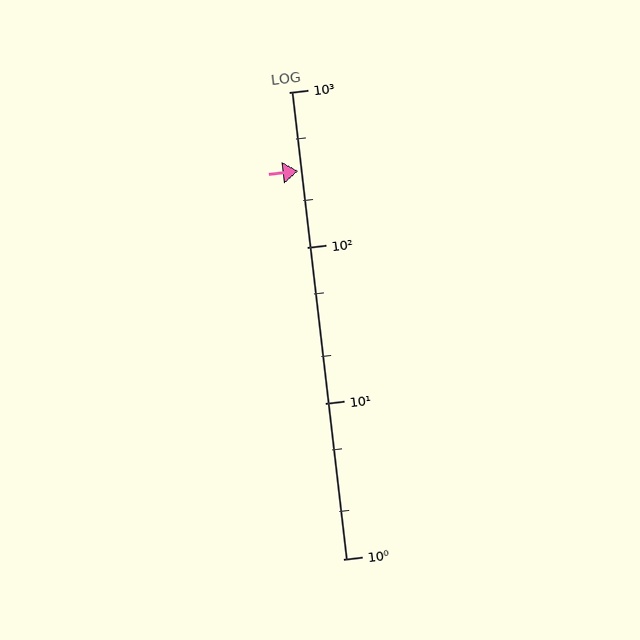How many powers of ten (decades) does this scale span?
The scale spans 3 decades, from 1 to 1000.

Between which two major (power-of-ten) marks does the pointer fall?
The pointer is between 100 and 1000.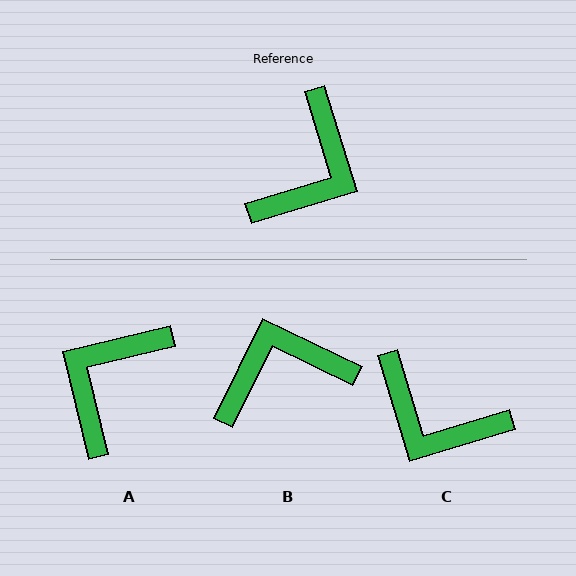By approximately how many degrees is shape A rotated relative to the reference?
Approximately 177 degrees counter-clockwise.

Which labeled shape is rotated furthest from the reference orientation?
A, about 177 degrees away.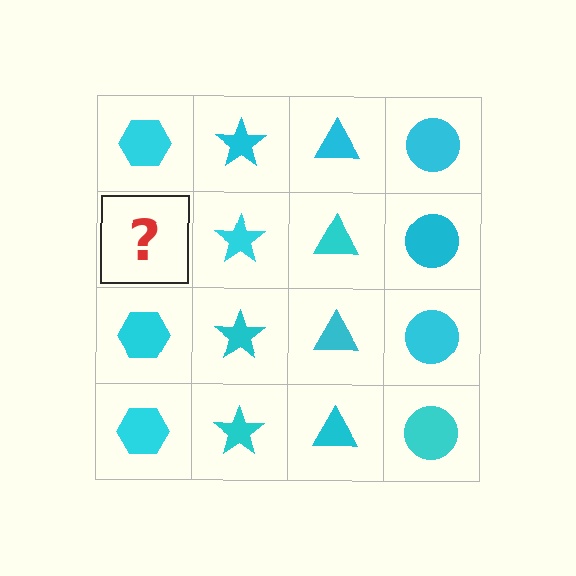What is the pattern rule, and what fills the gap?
The rule is that each column has a consistent shape. The gap should be filled with a cyan hexagon.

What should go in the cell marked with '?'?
The missing cell should contain a cyan hexagon.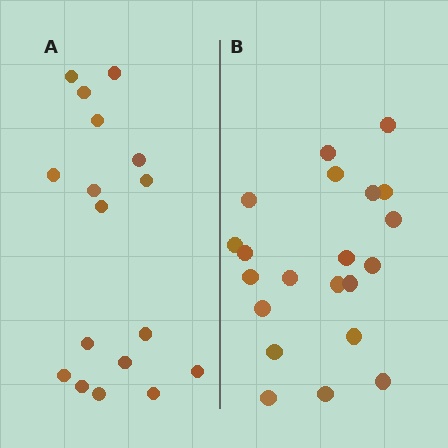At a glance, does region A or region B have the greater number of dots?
Region B (the right region) has more dots.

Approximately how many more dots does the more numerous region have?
Region B has about 4 more dots than region A.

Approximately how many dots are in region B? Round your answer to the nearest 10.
About 20 dots. (The exact count is 21, which rounds to 20.)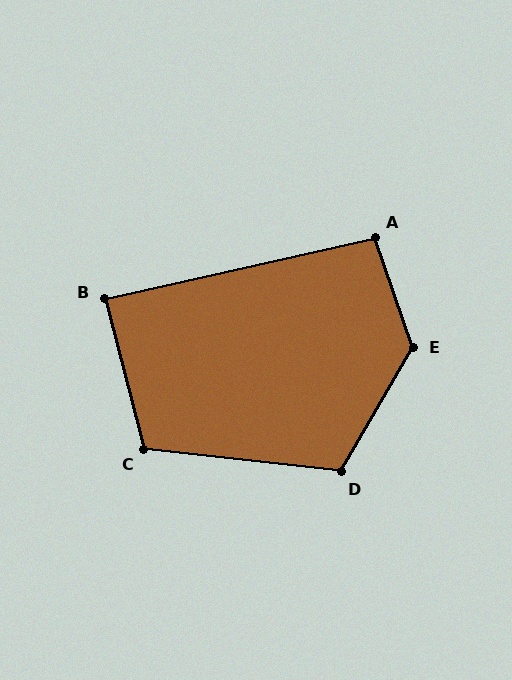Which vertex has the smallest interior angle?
B, at approximately 88 degrees.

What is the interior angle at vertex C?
Approximately 111 degrees (obtuse).